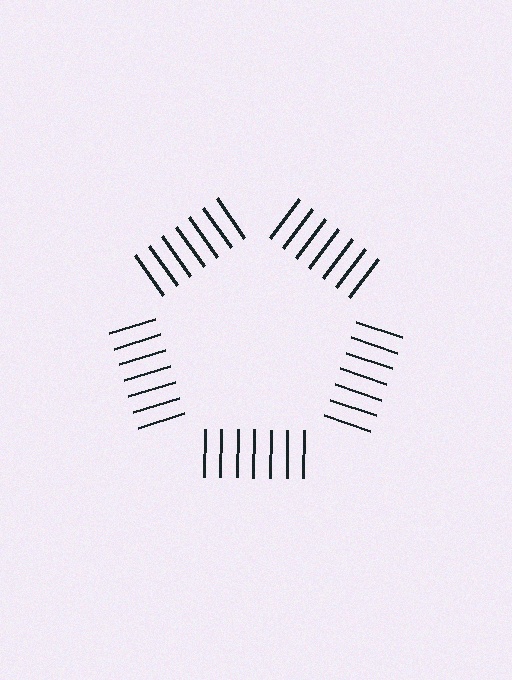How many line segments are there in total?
35 — 7 along each of the 5 edges.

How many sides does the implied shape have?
5 sides — the line-ends trace a pentagon.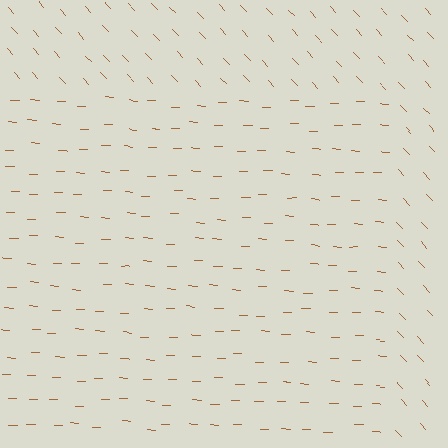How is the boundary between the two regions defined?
The boundary is defined purely by a change in line orientation (approximately 45 degrees difference). All lines are the same color and thickness.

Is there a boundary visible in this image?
Yes, there is a texture boundary formed by a change in line orientation.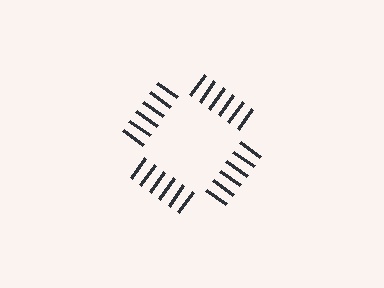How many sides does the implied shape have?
4 sides — the line-ends trace a square.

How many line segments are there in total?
24 — 6 along each of the 4 edges.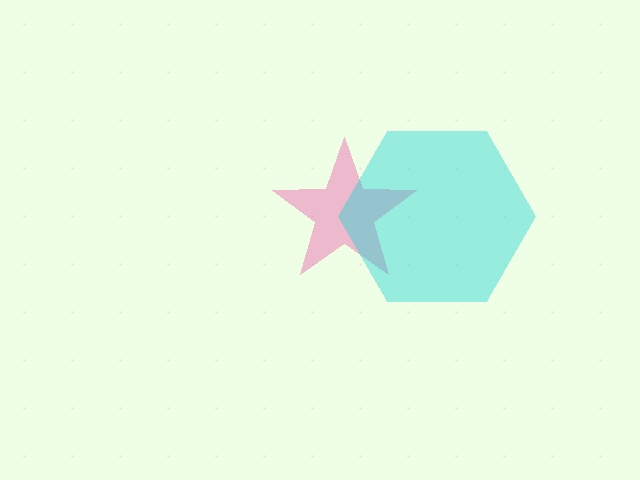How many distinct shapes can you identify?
There are 2 distinct shapes: a pink star, a cyan hexagon.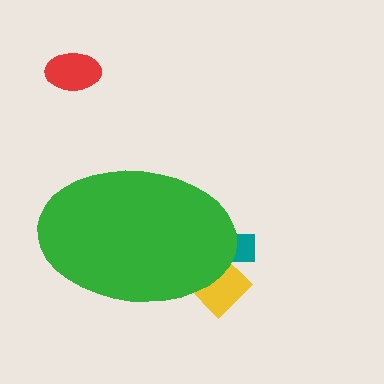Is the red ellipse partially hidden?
No, the red ellipse is fully visible.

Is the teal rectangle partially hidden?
Yes, the teal rectangle is partially hidden behind the green ellipse.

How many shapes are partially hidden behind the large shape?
2 shapes are partially hidden.